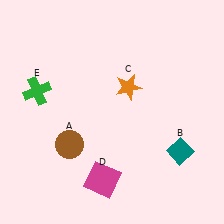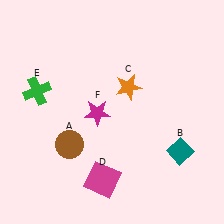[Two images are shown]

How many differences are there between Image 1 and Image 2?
There is 1 difference between the two images.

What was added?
A magenta star (F) was added in Image 2.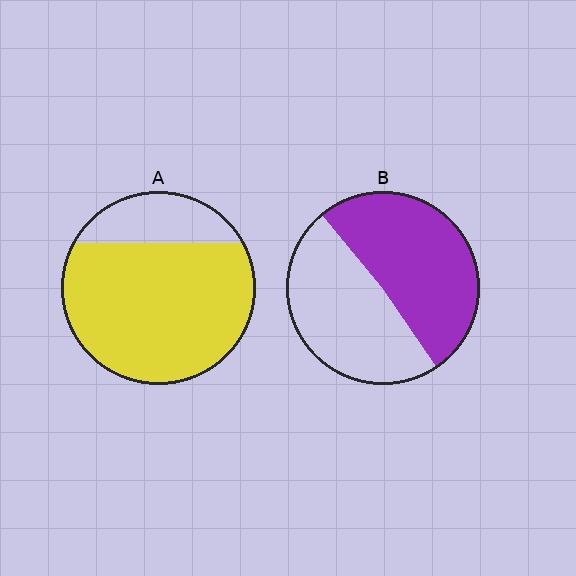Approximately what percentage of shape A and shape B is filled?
A is approximately 80% and B is approximately 50%.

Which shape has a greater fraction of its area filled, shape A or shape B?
Shape A.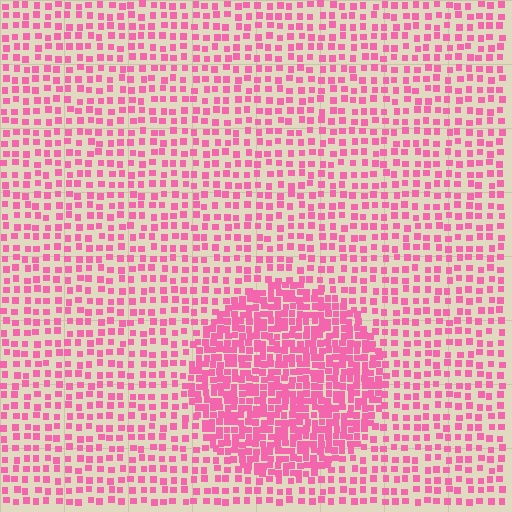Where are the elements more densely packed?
The elements are more densely packed inside the circle boundary.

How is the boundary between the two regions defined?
The boundary is defined by a change in element density (approximately 2.1x ratio). All elements are the same color, size, and shape.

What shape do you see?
I see a circle.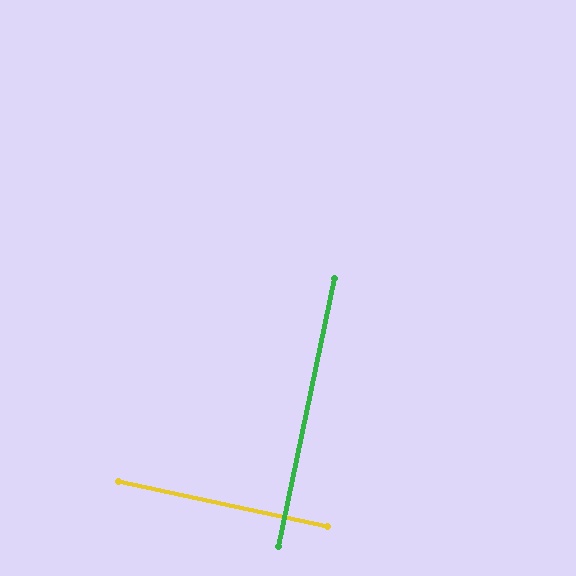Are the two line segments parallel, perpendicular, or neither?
Perpendicular — they meet at approximately 90°.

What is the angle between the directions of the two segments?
Approximately 90 degrees.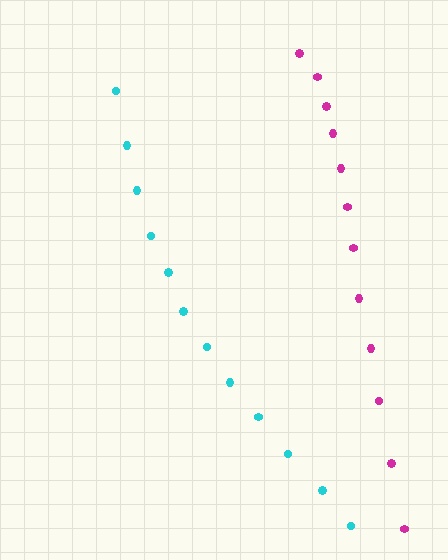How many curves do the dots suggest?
There are 2 distinct paths.